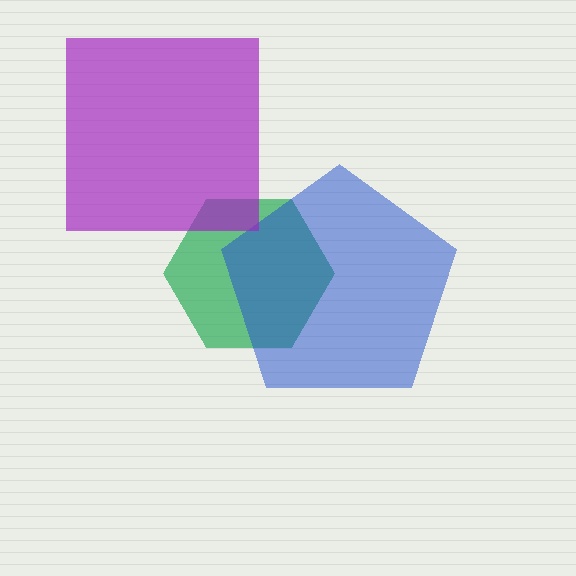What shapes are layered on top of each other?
The layered shapes are: a green hexagon, a blue pentagon, a purple square.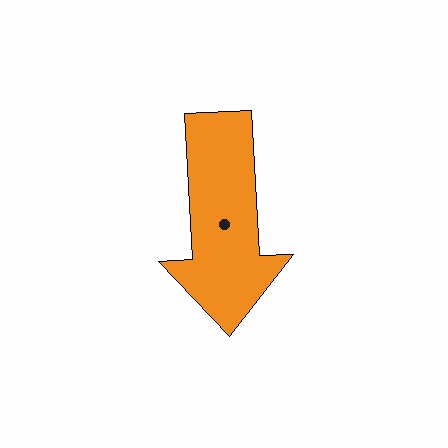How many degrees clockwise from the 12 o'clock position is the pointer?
Approximately 177 degrees.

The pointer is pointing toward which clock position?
Roughly 6 o'clock.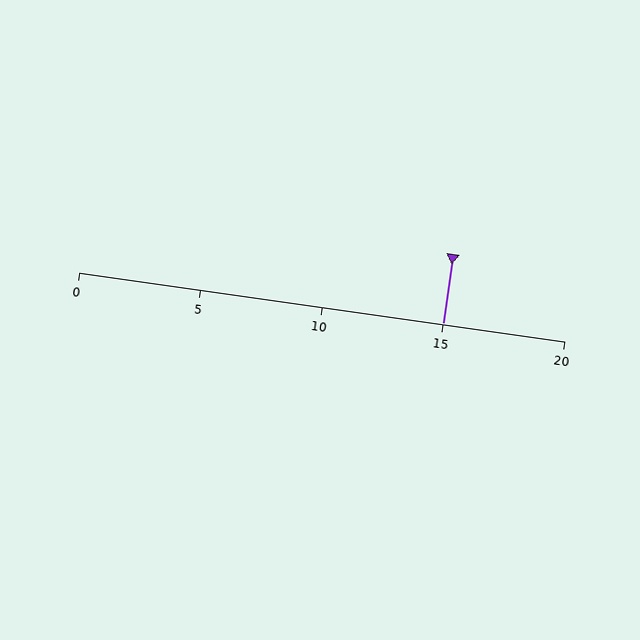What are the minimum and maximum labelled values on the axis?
The axis runs from 0 to 20.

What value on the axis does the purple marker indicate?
The marker indicates approximately 15.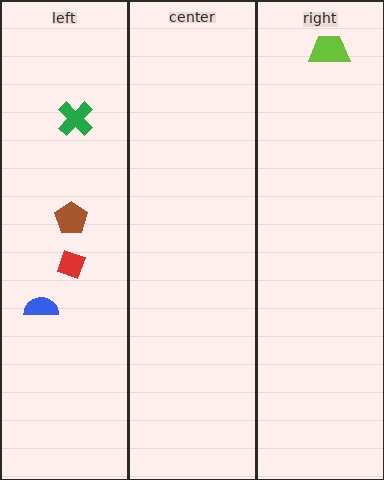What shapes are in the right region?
The lime trapezoid.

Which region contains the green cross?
The left region.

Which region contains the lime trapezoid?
The right region.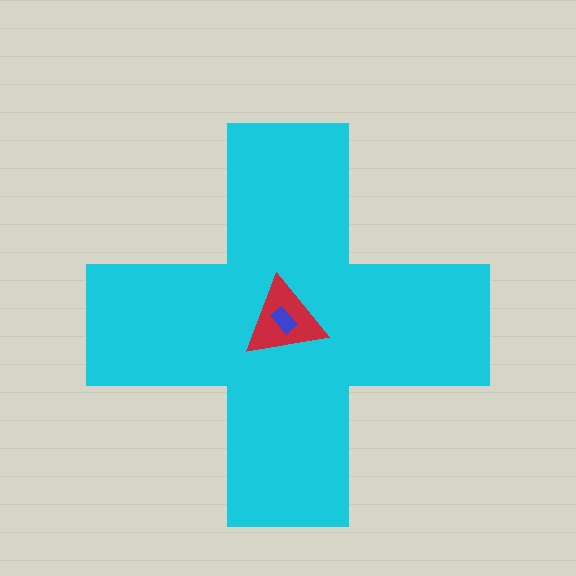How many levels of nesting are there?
3.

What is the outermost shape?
The cyan cross.